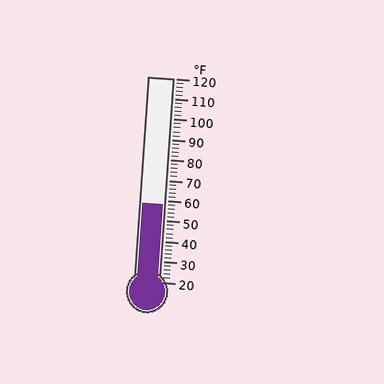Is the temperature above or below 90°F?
The temperature is below 90°F.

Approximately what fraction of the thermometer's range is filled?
The thermometer is filled to approximately 40% of its range.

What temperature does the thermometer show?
The thermometer shows approximately 58°F.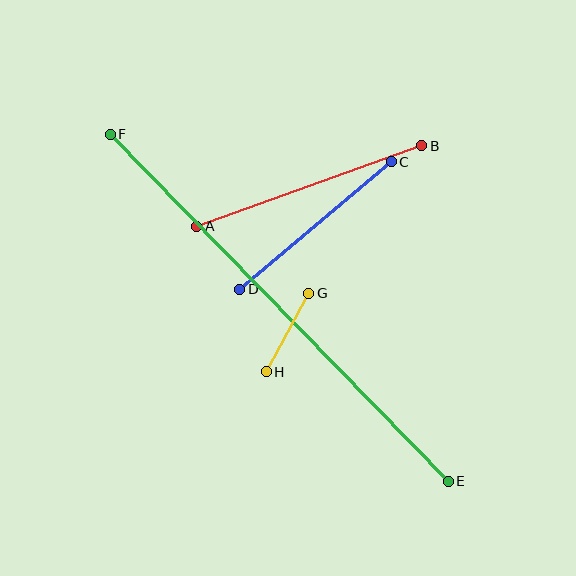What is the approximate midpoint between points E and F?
The midpoint is at approximately (279, 308) pixels.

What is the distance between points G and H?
The distance is approximately 90 pixels.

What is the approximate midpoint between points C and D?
The midpoint is at approximately (316, 226) pixels.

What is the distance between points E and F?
The distance is approximately 484 pixels.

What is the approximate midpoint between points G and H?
The midpoint is at approximately (288, 332) pixels.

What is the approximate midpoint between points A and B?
The midpoint is at approximately (309, 186) pixels.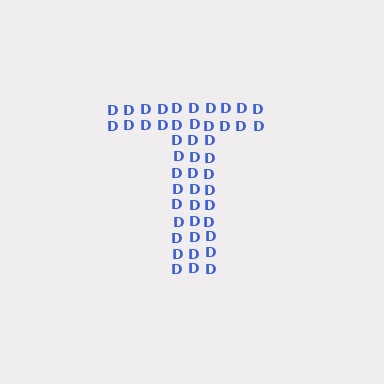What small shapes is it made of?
It is made of small letter D's.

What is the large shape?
The large shape is the letter T.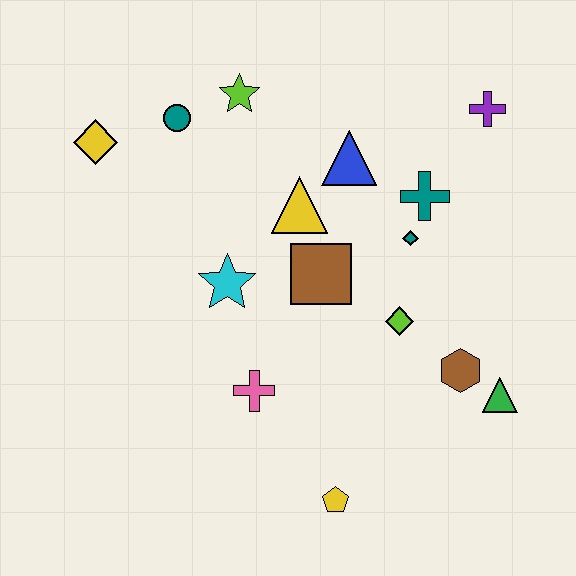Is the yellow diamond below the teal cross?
No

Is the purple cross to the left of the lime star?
No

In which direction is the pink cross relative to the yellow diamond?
The pink cross is below the yellow diamond.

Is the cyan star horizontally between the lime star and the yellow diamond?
Yes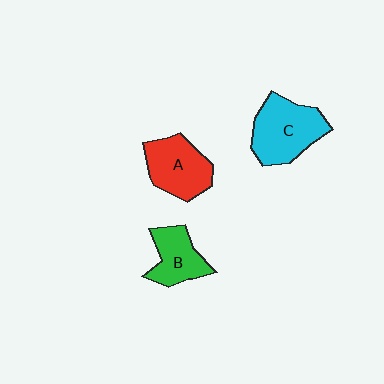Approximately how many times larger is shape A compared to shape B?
Approximately 1.3 times.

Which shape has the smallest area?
Shape B (green).